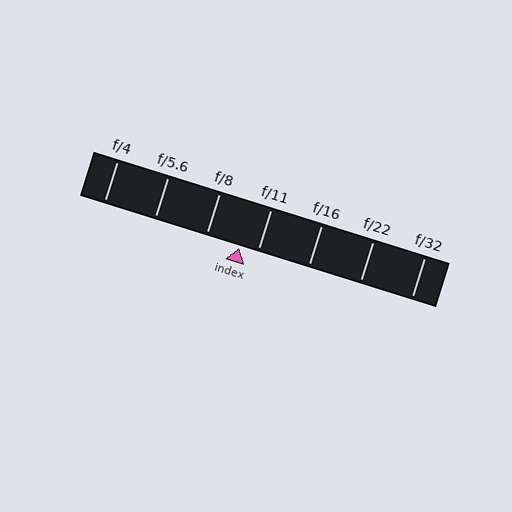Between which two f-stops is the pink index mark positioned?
The index mark is between f/8 and f/11.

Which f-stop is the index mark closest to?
The index mark is closest to f/11.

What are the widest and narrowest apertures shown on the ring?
The widest aperture shown is f/4 and the narrowest is f/32.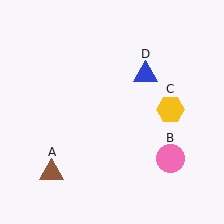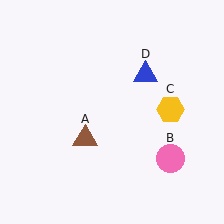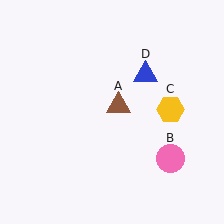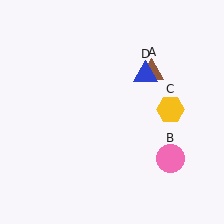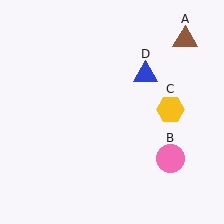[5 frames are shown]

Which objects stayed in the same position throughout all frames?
Pink circle (object B) and yellow hexagon (object C) and blue triangle (object D) remained stationary.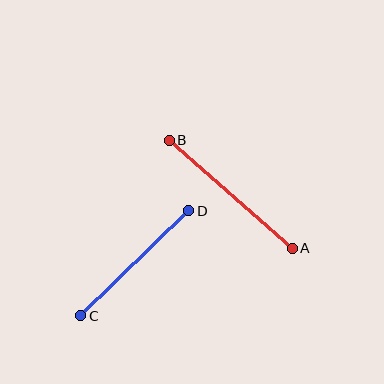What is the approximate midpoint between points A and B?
The midpoint is at approximately (231, 194) pixels.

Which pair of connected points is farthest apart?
Points A and B are farthest apart.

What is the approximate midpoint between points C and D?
The midpoint is at approximately (135, 263) pixels.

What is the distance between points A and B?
The distance is approximately 164 pixels.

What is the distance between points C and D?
The distance is approximately 151 pixels.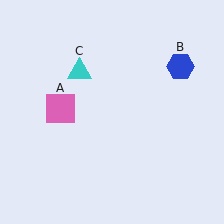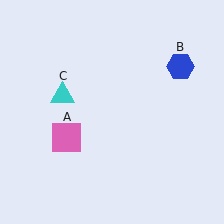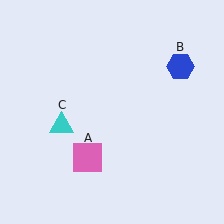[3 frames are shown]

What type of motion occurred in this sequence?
The pink square (object A), cyan triangle (object C) rotated counterclockwise around the center of the scene.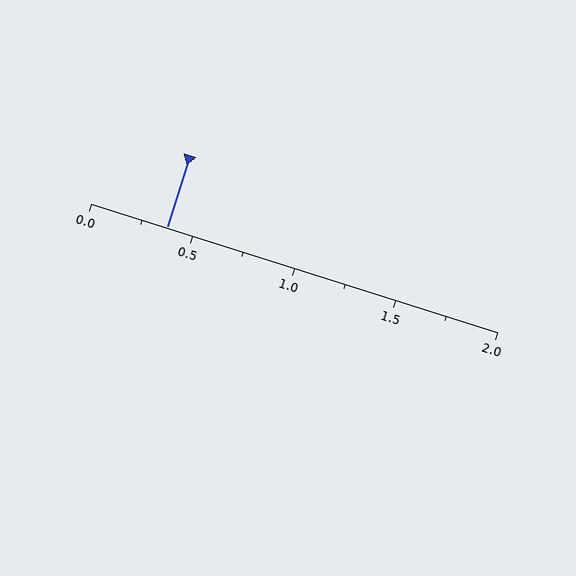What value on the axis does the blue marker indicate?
The marker indicates approximately 0.38.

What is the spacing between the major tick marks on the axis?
The major ticks are spaced 0.5 apart.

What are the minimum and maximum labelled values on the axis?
The axis runs from 0.0 to 2.0.